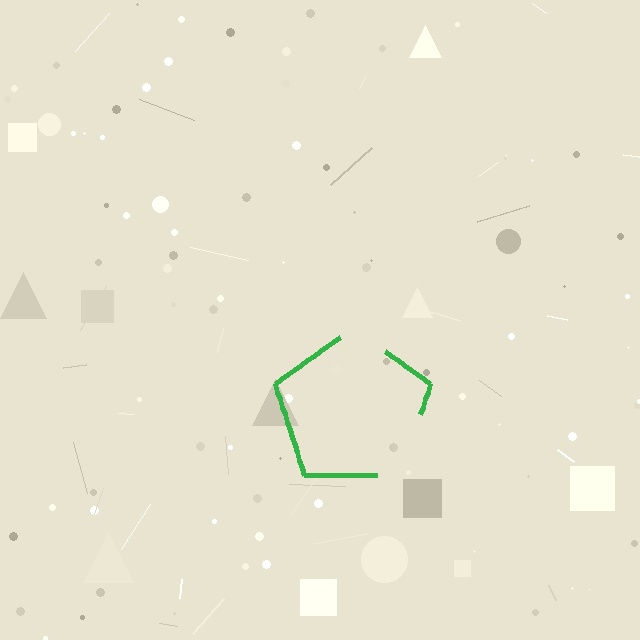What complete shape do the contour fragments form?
The contour fragments form a pentagon.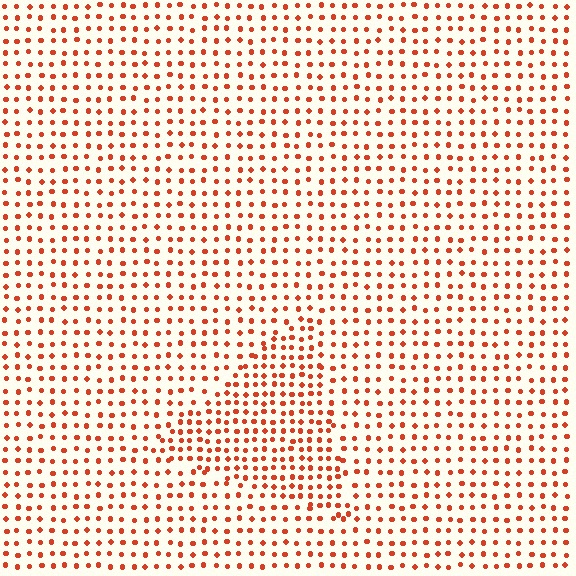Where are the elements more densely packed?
The elements are more densely packed inside the triangle boundary.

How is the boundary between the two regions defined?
The boundary is defined by a change in element density (approximately 1.6x ratio). All elements are the same color, size, and shape.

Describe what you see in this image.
The image contains small red elements arranged at two different densities. A triangle-shaped region is visible where the elements are more densely packed than the surrounding area.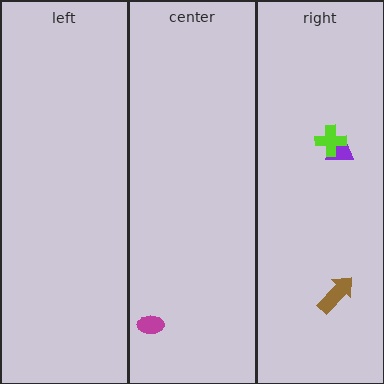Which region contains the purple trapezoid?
The right region.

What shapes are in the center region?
The magenta ellipse.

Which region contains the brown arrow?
The right region.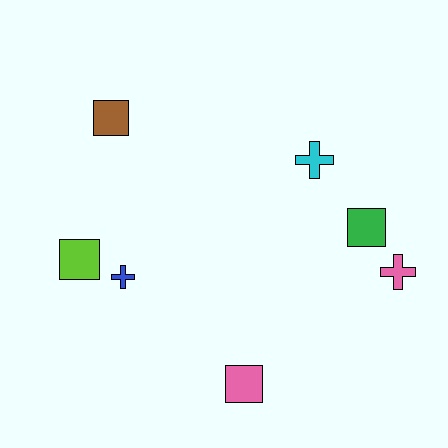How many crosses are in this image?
There are 3 crosses.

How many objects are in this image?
There are 7 objects.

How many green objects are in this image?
There is 1 green object.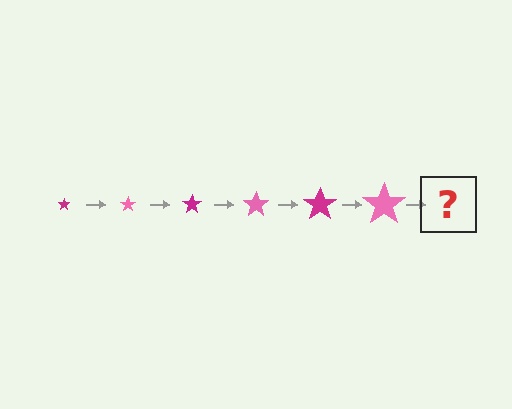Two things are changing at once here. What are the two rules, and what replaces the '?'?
The two rules are that the star grows larger each step and the color cycles through magenta and pink. The '?' should be a magenta star, larger than the previous one.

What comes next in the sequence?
The next element should be a magenta star, larger than the previous one.